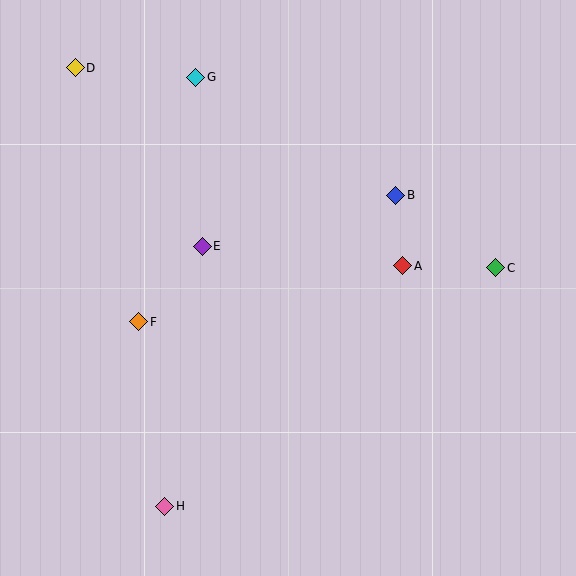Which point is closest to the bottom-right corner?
Point C is closest to the bottom-right corner.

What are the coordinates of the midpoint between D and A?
The midpoint between D and A is at (239, 167).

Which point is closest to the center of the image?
Point E at (202, 246) is closest to the center.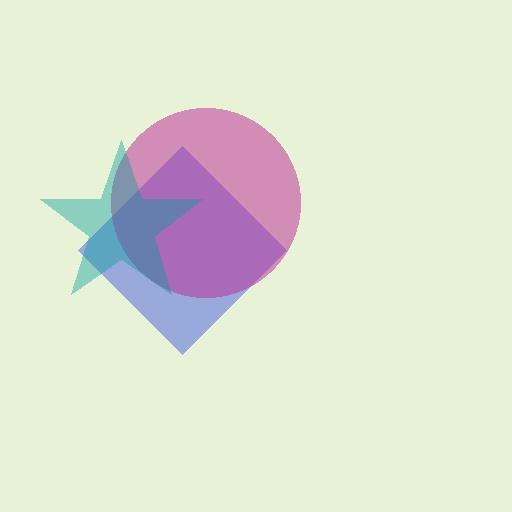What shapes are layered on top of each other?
The layered shapes are: a blue diamond, a magenta circle, a teal star.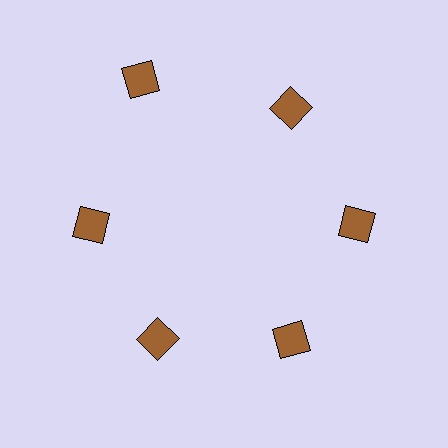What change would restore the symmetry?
The symmetry would be restored by moving it inward, back onto the ring so that all 6 squares sit at equal angles and equal distance from the center.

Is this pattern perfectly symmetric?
No. The 6 brown squares are arranged in a ring, but one element near the 11 o'clock position is pushed outward from the center, breaking the 6-fold rotational symmetry.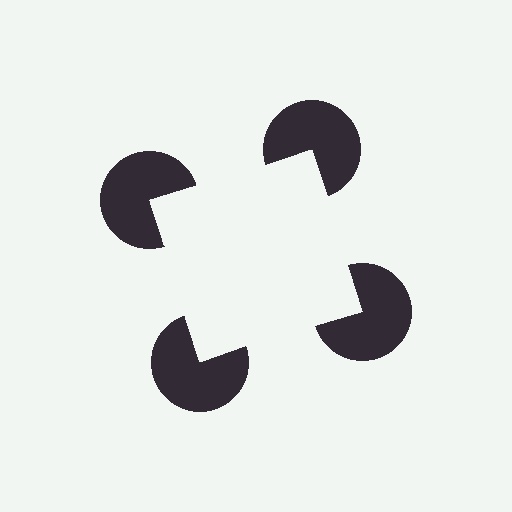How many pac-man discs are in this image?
There are 4 — one at each vertex of the illusory square.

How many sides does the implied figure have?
4 sides.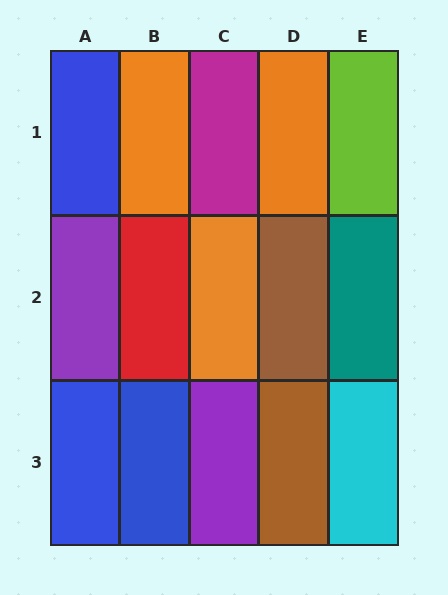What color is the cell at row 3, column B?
Blue.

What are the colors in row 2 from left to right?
Purple, red, orange, brown, teal.